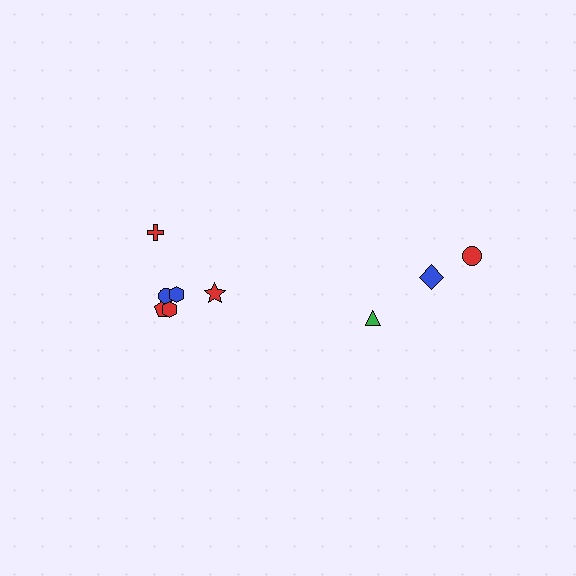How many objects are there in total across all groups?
There are 9 objects.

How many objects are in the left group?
There are 6 objects.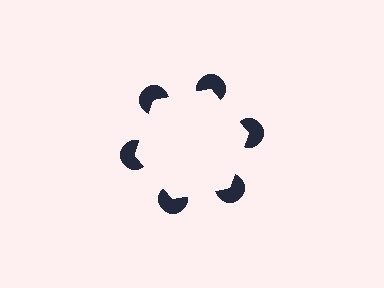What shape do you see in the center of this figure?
An illusory hexagon — its edges are inferred from the aligned wedge cuts in the pac-man discs, not physically drawn.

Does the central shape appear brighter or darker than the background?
It typically appears slightly brighter than the background, even though no actual brightness change is drawn.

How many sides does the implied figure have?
6 sides.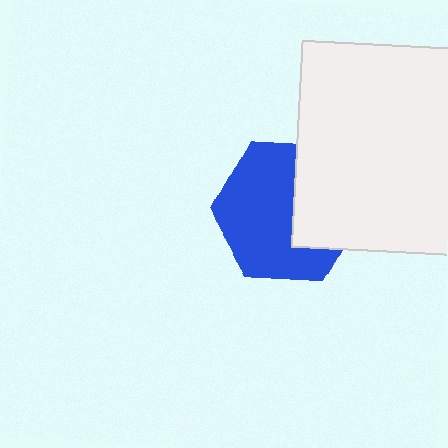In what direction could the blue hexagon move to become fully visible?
The blue hexagon could move left. That would shift it out from behind the white square entirely.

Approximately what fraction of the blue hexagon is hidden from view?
Roughly 37% of the blue hexagon is hidden behind the white square.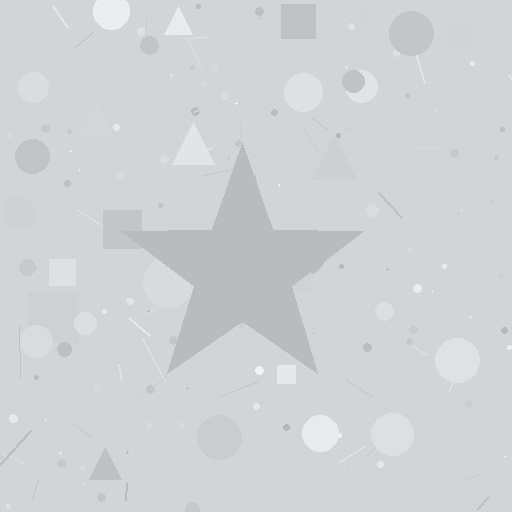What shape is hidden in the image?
A star is hidden in the image.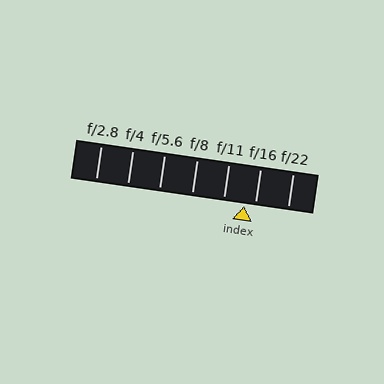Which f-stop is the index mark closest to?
The index mark is closest to f/16.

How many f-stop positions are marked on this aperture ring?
There are 7 f-stop positions marked.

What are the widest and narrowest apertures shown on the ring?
The widest aperture shown is f/2.8 and the narrowest is f/22.